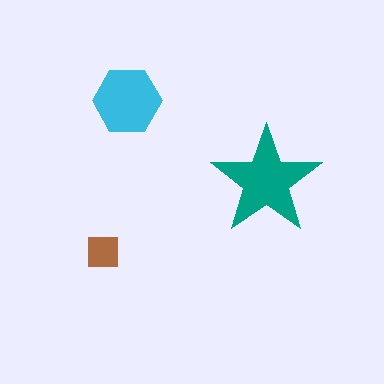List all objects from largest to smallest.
The teal star, the cyan hexagon, the brown square.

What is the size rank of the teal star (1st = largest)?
1st.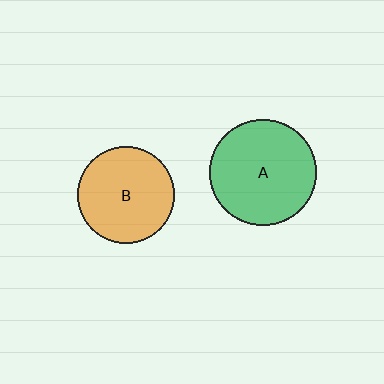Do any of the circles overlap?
No, none of the circles overlap.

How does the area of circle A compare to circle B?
Approximately 1.2 times.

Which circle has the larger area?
Circle A (green).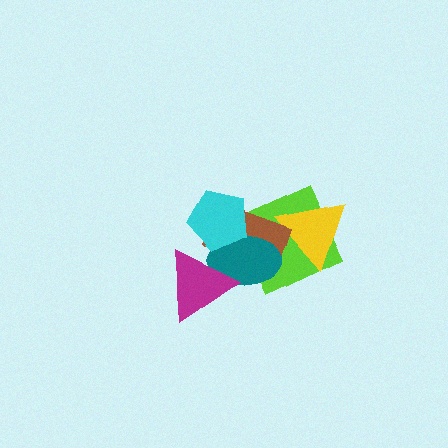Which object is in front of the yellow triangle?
The brown rectangle is in front of the yellow triangle.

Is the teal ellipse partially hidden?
Yes, it is partially covered by another shape.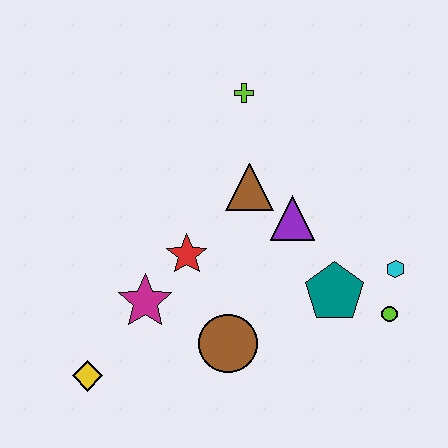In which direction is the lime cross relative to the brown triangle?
The lime cross is above the brown triangle.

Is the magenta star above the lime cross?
No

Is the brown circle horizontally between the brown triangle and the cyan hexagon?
No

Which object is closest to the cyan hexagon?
The lime circle is closest to the cyan hexagon.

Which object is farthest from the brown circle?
The lime cross is farthest from the brown circle.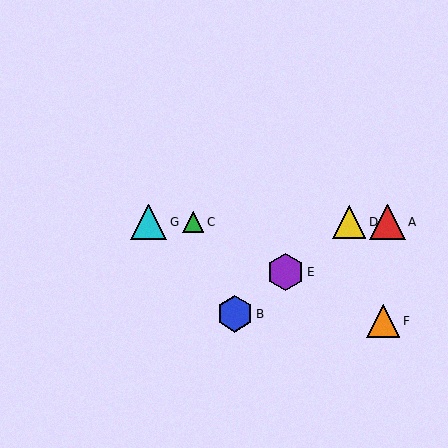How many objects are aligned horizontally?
4 objects (A, C, D, G) are aligned horizontally.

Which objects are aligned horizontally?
Objects A, C, D, G are aligned horizontally.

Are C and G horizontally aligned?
Yes, both are at y≈222.